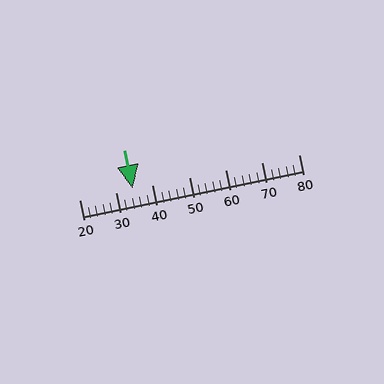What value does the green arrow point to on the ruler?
The green arrow points to approximately 35.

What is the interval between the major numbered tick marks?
The major tick marks are spaced 10 units apart.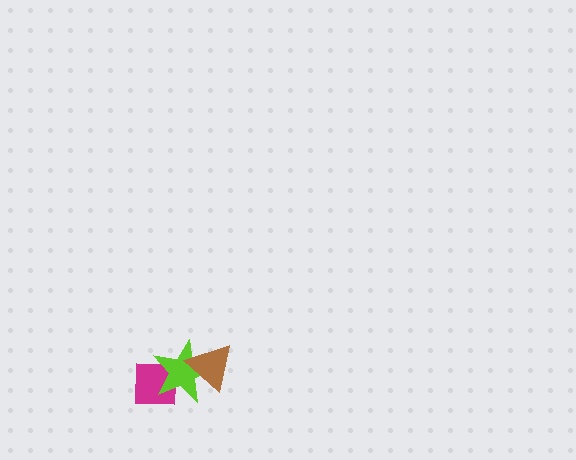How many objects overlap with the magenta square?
1 object overlaps with the magenta square.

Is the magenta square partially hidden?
Yes, it is partially covered by another shape.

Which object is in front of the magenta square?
The lime star is in front of the magenta square.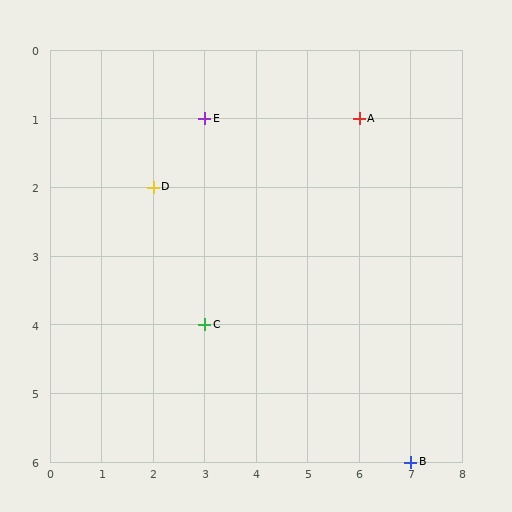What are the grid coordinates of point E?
Point E is at grid coordinates (3, 1).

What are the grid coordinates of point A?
Point A is at grid coordinates (6, 1).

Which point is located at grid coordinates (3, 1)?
Point E is at (3, 1).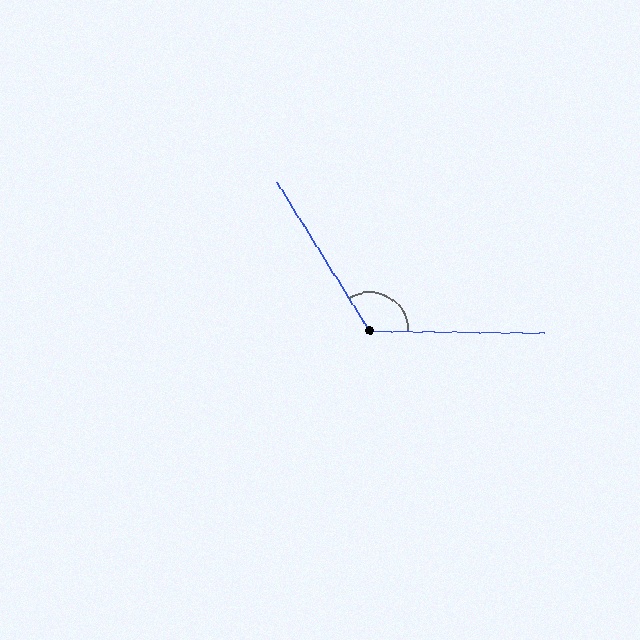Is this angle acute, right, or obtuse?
It is obtuse.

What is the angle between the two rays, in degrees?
Approximately 123 degrees.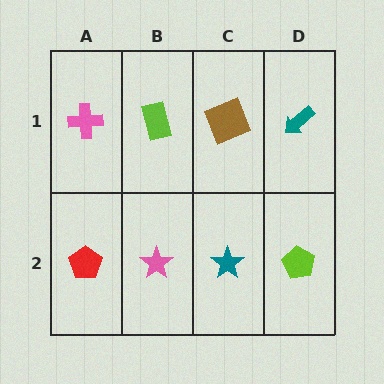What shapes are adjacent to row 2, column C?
A brown square (row 1, column C), a pink star (row 2, column B), a lime pentagon (row 2, column D).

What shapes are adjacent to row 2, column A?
A pink cross (row 1, column A), a pink star (row 2, column B).